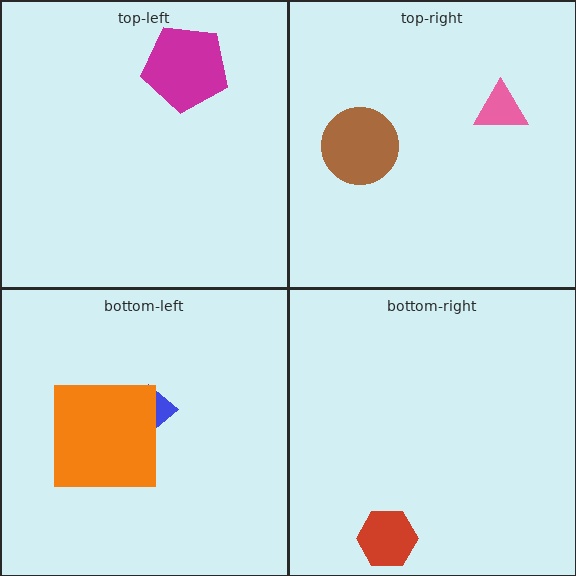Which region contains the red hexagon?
The bottom-right region.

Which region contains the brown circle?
The top-right region.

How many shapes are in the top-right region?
2.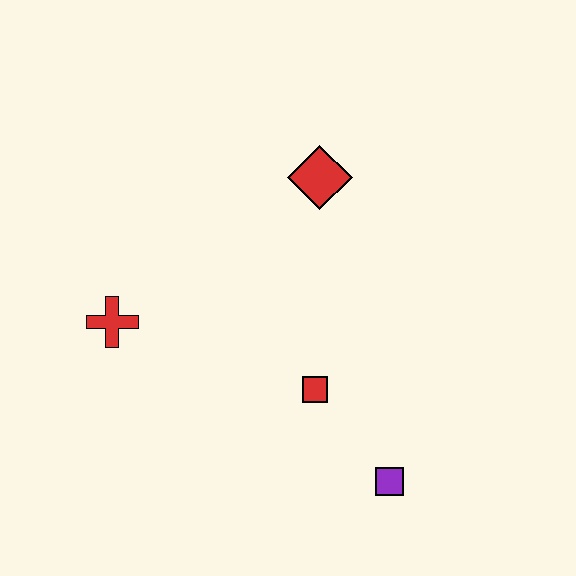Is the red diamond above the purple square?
Yes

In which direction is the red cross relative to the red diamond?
The red cross is to the left of the red diamond.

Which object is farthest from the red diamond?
The purple square is farthest from the red diamond.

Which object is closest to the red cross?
The red square is closest to the red cross.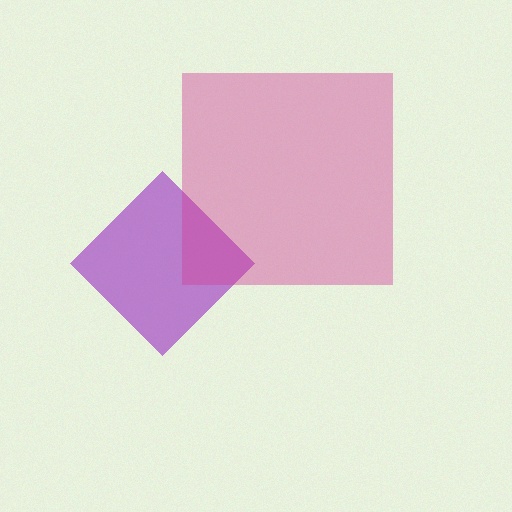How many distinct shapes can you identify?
There are 2 distinct shapes: a purple diamond, a magenta square.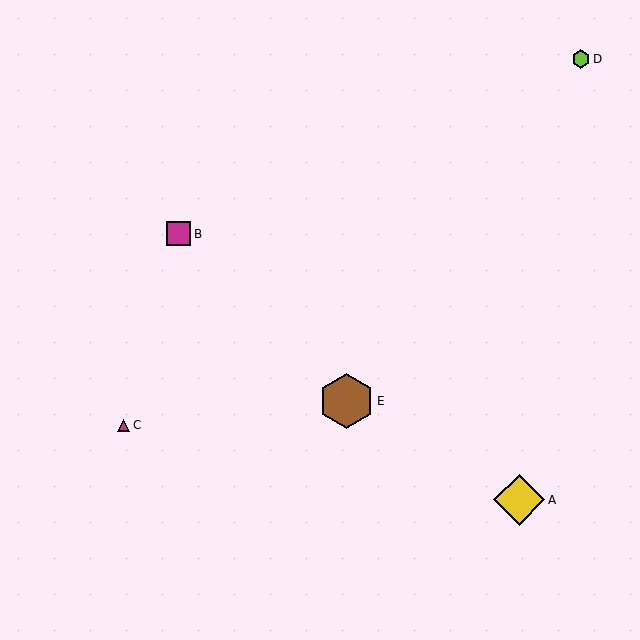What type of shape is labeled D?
Shape D is a lime hexagon.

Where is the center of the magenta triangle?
The center of the magenta triangle is at (123, 425).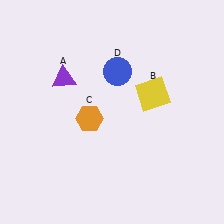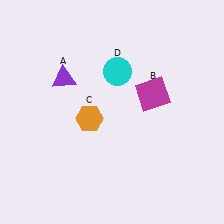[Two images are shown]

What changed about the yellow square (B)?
In Image 1, B is yellow. In Image 2, it changed to magenta.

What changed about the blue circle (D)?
In Image 1, D is blue. In Image 2, it changed to cyan.